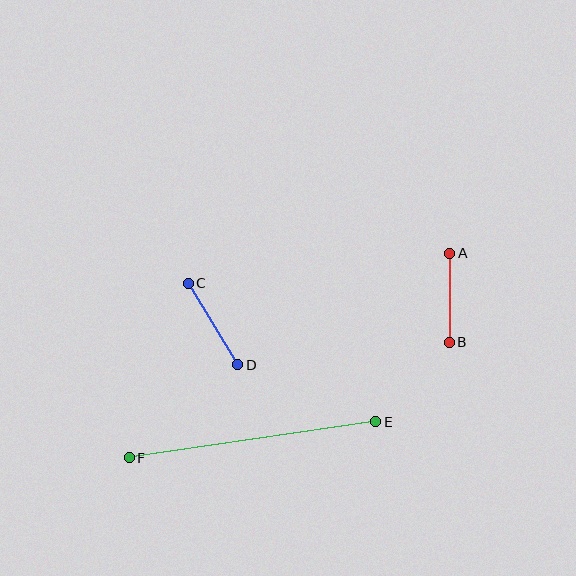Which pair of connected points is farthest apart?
Points E and F are farthest apart.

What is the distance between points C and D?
The distance is approximately 95 pixels.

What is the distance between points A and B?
The distance is approximately 89 pixels.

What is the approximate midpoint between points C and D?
The midpoint is at approximately (213, 324) pixels.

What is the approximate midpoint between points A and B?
The midpoint is at approximately (449, 298) pixels.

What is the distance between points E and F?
The distance is approximately 249 pixels.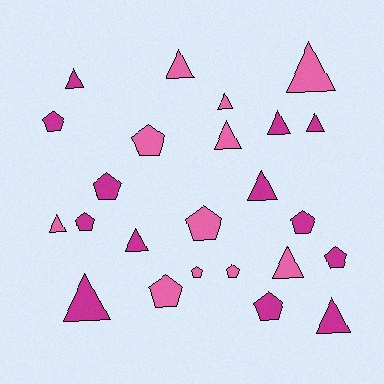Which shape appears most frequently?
Triangle, with 13 objects.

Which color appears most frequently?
Magenta, with 13 objects.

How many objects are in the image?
There are 24 objects.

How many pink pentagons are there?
There are 5 pink pentagons.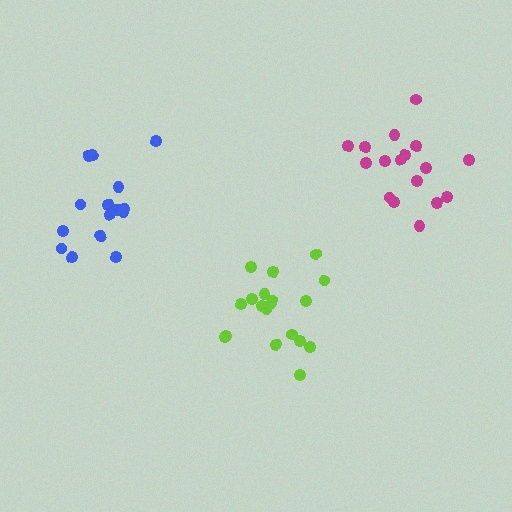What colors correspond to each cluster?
The clusters are colored: magenta, lime, blue.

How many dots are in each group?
Group 1: 17 dots, Group 2: 19 dots, Group 3: 17 dots (53 total).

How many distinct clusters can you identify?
There are 3 distinct clusters.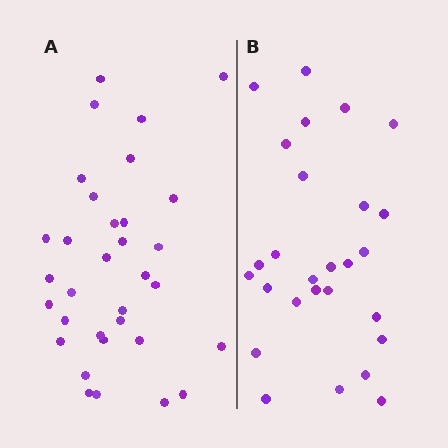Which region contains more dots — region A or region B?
Region A (the left region) has more dots.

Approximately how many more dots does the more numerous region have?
Region A has about 6 more dots than region B.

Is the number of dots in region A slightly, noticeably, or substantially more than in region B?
Region A has only slightly more — the two regions are fairly close. The ratio is roughly 1.2 to 1.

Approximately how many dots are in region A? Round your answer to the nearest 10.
About 30 dots. (The exact count is 33, which rounds to 30.)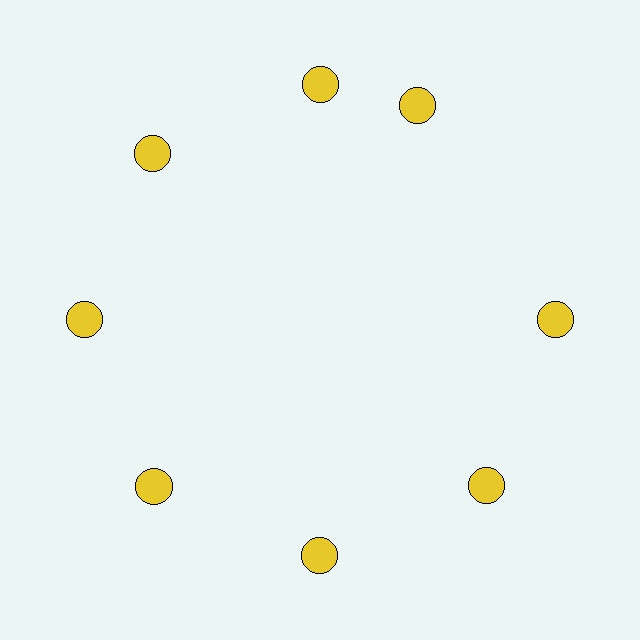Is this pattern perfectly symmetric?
No. The 8 yellow circles are arranged in a ring, but one element near the 2 o'clock position is rotated out of alignment along the ring, breaking the 8-fold rotational symmetry.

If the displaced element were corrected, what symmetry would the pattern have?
It would have 8-fold rotational symmetry — the pattern would map onto itself every 45 degrees.